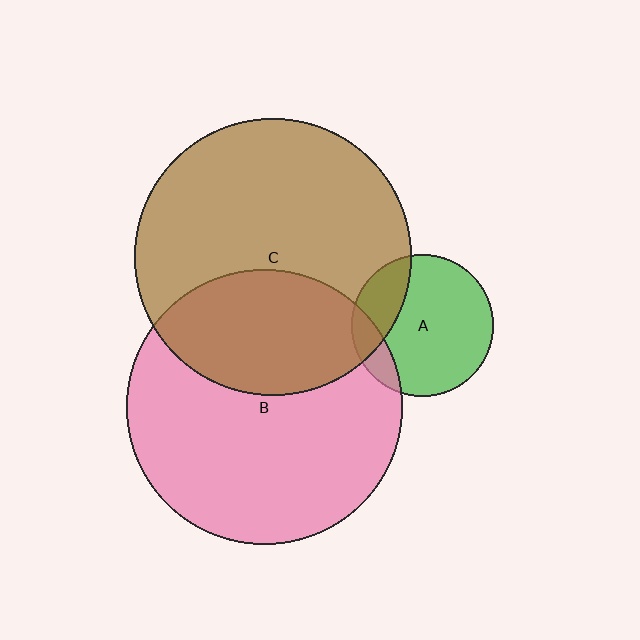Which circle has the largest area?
Circle C (brown).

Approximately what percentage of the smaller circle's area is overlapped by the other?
Approximately 25%.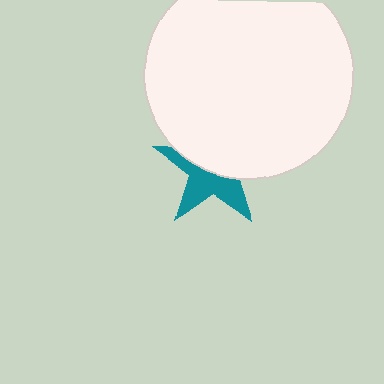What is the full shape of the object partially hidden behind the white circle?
The partially hidden object is a teal star.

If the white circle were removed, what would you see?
You would see the complete teal star.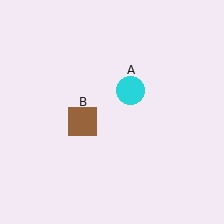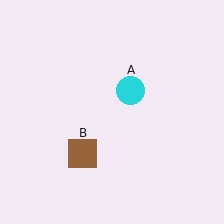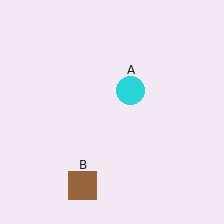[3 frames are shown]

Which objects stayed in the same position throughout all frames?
Cyan circle (object A) remained stationary.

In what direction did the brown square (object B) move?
The brown square (object B) moved down.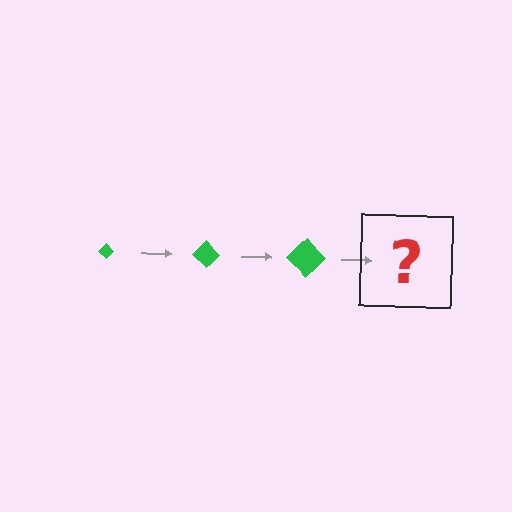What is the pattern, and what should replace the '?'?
The pattern is that the diamond gets progressively larger each step. The '?' should be a green diamond, larger than the previous one.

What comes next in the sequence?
The next element should be a green diamond, larger than the previous one.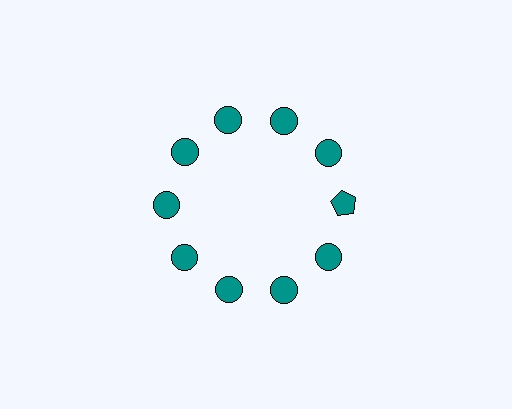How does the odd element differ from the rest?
It has a different shape: pentagon instead of circle.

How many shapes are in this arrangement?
There are 10 shapes arranged in a ring pattern.